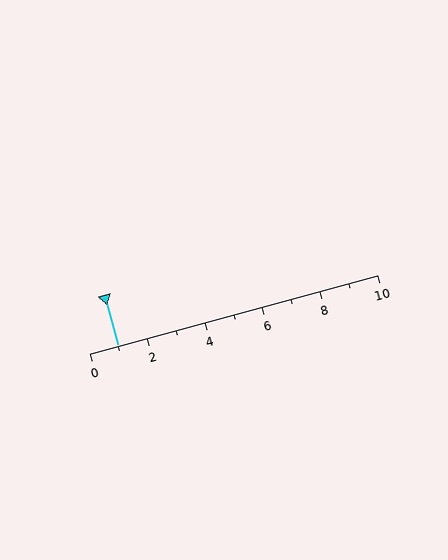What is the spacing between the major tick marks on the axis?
The major ticks are spaced 2 apart.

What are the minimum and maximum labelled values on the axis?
The axis runs from 0 to 10.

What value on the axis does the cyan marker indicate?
The marker indicates approximately 1.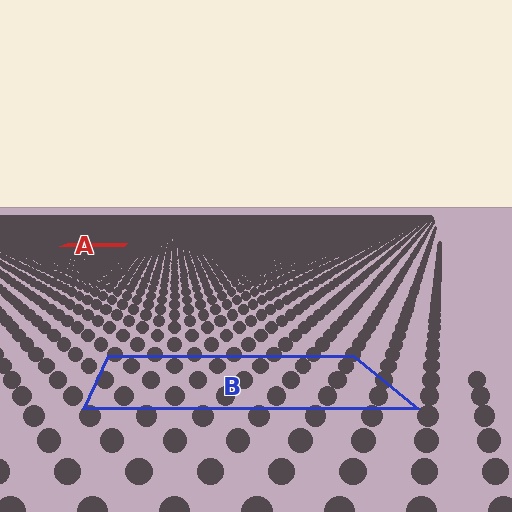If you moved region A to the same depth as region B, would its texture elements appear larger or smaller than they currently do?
They would appear larger. At a closer depth, the same texture elements are projected at a bigger on-screen size.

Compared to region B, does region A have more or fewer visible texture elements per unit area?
Region A has more texture elements per unit area — they are packed more densely because it is farther away.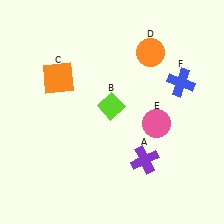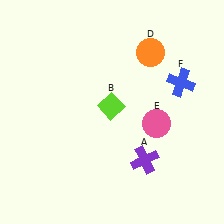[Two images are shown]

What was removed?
The orange square (C) was removed in Image 2.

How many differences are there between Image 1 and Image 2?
There is 1 difference between the two images.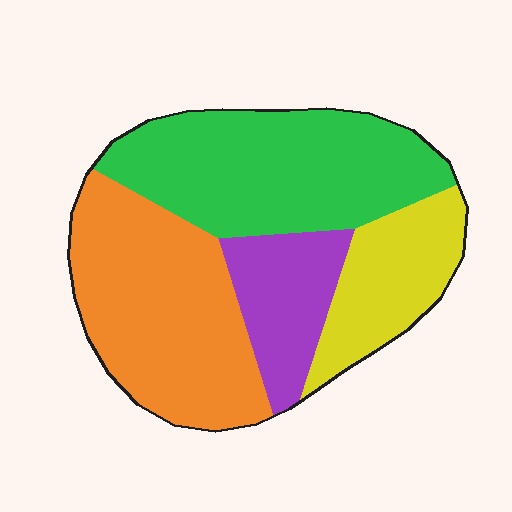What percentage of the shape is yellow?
Yellow covers 17% of the shape.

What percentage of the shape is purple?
Purple covers about 15% of the shape.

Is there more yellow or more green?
Green.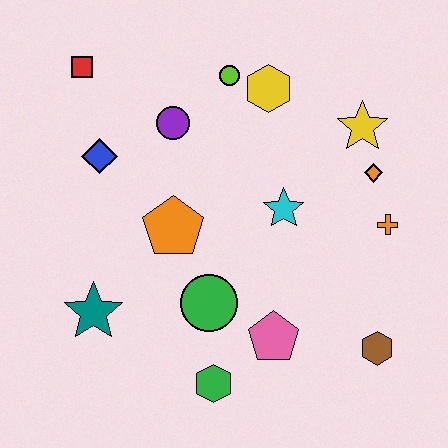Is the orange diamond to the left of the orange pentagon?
No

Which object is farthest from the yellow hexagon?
The green hexagon is farthest from the yellow hexagon.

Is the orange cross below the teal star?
No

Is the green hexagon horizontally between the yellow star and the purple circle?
Yes